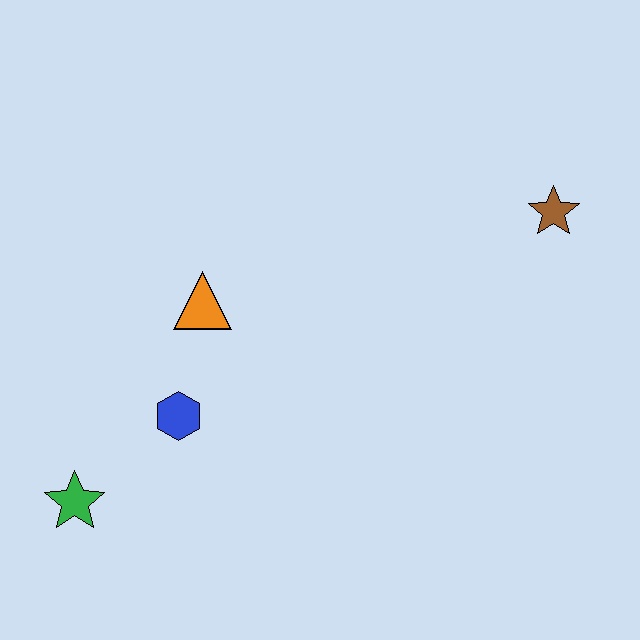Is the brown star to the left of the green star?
No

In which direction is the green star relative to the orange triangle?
The green star is below the orange triangle.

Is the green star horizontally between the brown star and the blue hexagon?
No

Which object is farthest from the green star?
The brown star is farthest from the green star.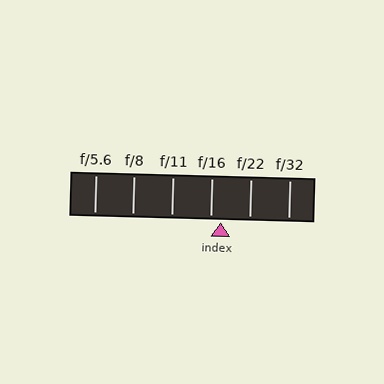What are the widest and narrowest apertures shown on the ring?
The widest aperture shown is f/5.6 and the narrowest is f/32.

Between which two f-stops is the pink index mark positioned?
The index mark is between f/16 and f/22.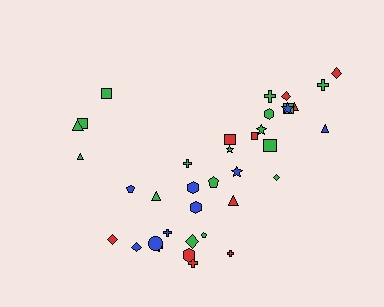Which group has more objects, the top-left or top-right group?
The top-right group.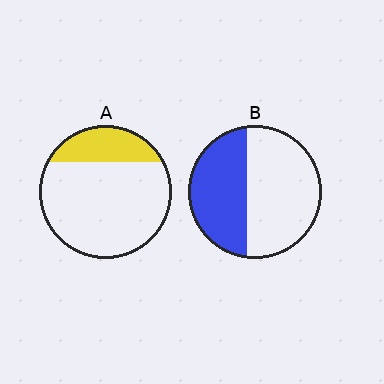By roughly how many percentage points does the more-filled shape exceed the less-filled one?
By roughly 20 percentage points (B over A).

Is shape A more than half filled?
No.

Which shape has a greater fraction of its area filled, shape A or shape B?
Shape B.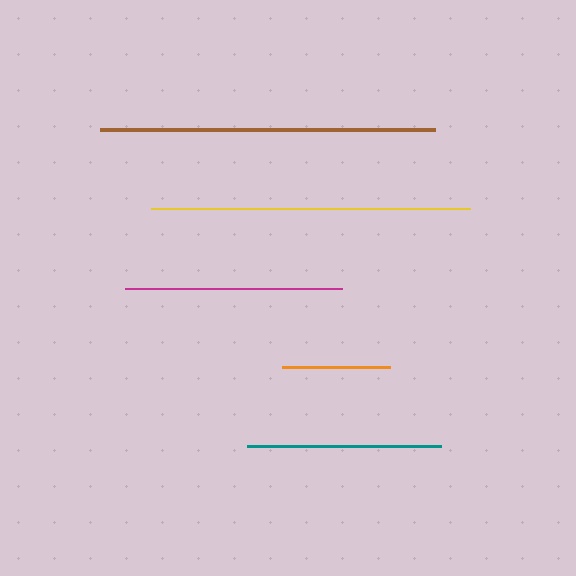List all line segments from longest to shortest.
From longest to shortest: brown, yellow, magenta, teal, orange.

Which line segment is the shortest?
The orange line is the shortest at approximately 109 pixels.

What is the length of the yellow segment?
The yellow segment is approximately 319 pixels long.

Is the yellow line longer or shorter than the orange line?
The yellow line is longer than the orange line.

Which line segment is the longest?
The brown line is the longest at approximately 335 pixels.